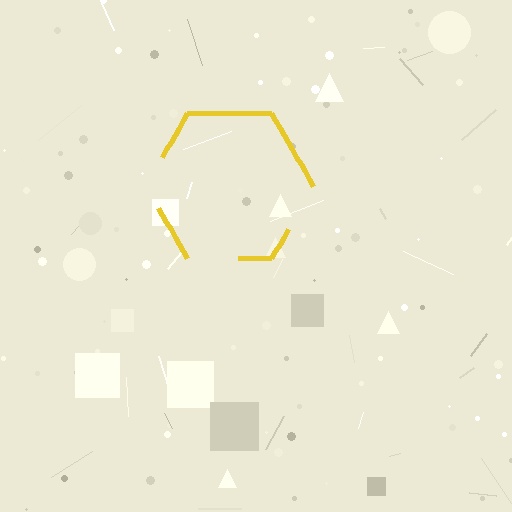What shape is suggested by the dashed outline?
The dashed outline suggests a hexagon.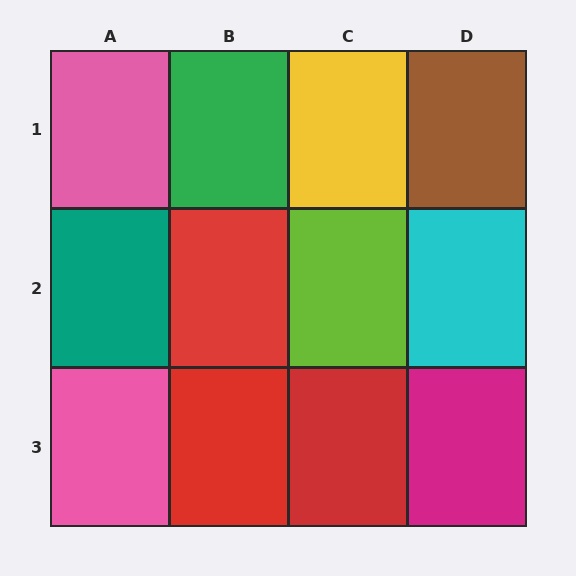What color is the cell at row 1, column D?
Brown.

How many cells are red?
3 cells are red.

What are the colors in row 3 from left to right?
Pink, red, red, magenta.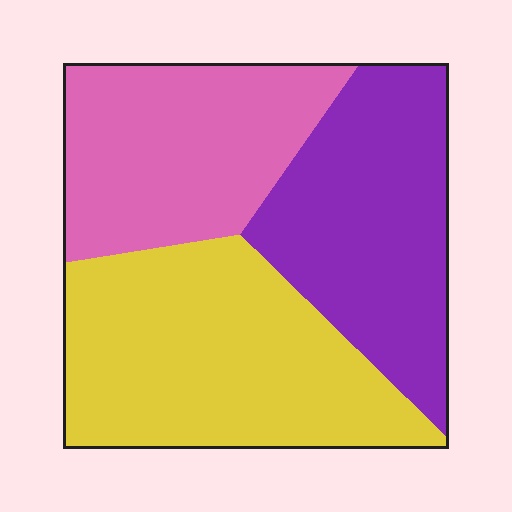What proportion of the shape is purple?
Purple takes up about one third (1/3) of the shape.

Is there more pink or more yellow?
Yellow.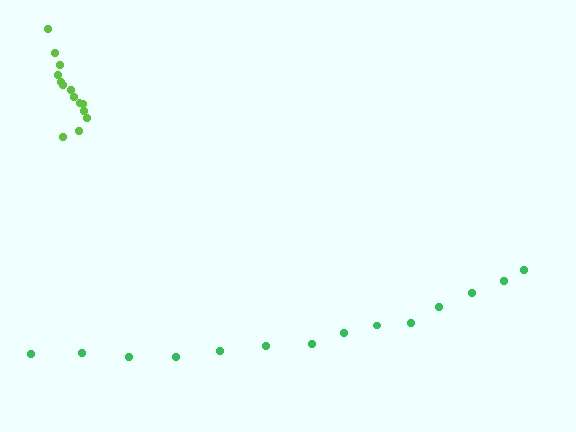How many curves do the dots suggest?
There are 2 distinct paths.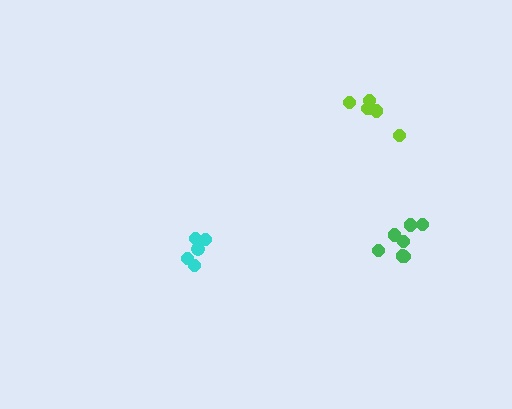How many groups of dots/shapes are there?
There are 3 groups.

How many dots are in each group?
Group 1: 6 dots, Group 2: 7 dots, Group 3: 5 dots (18 total).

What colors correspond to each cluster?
The clusters are colored: lime, green, cyan.